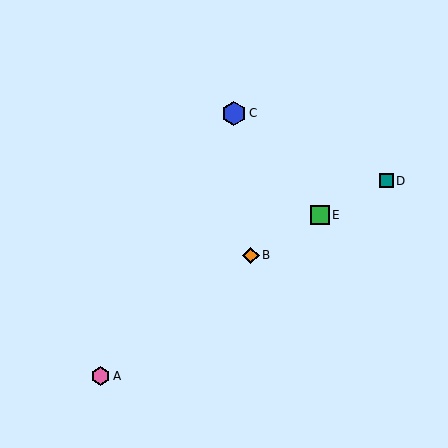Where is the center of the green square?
The center of the green square is at (320, 215).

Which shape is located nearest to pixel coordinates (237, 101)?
The blue hexagon (labeled C) at (234, 113) is nearest to that location.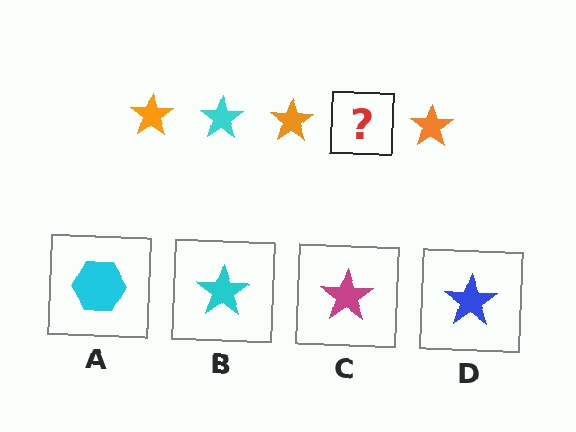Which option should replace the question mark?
Option B.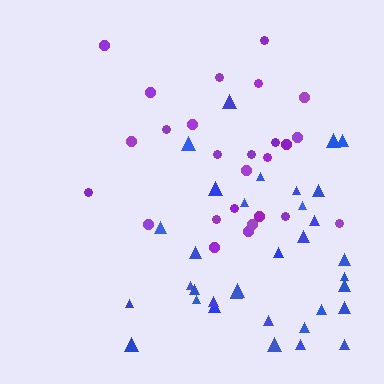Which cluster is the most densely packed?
Purple.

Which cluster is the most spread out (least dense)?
Blue.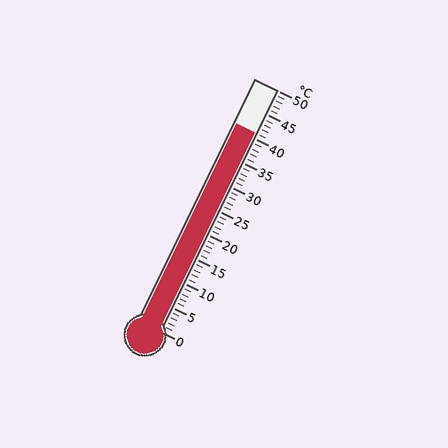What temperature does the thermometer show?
The thermometer shows approximately 41°C.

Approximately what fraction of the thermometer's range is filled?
The thermometer is filled to approximately 80% of its range.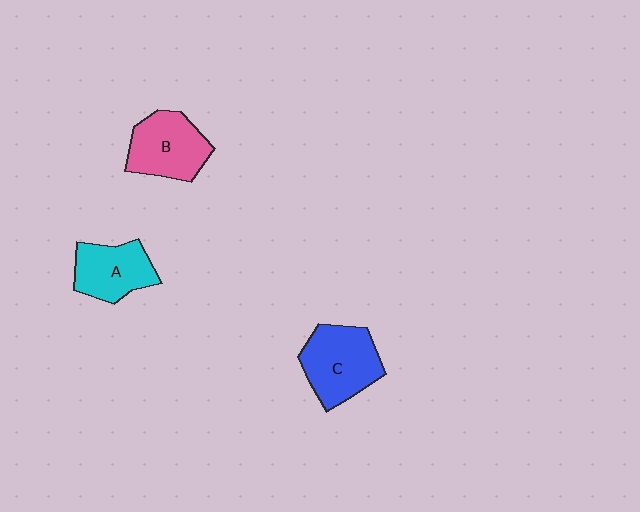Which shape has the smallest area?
Shape A (cyan).